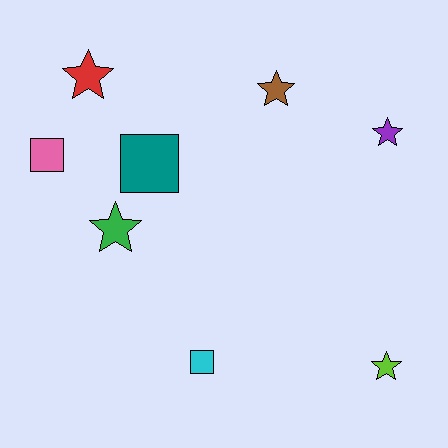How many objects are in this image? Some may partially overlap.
There are 8 objects.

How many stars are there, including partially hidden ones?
There are 5 stars.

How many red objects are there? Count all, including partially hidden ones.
There is 1 red object.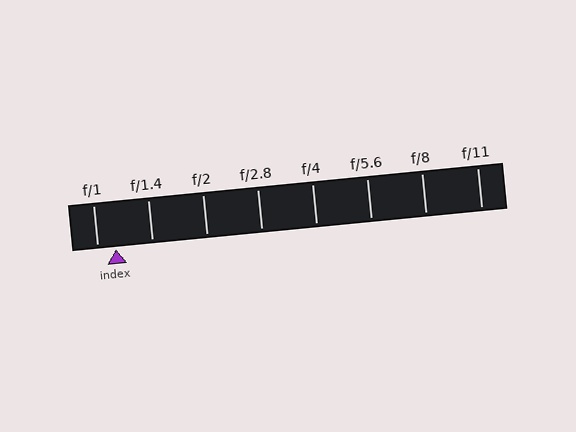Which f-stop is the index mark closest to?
The index mark is closest to f/1.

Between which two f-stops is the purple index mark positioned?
The index mark is between f/1 and f/1.4.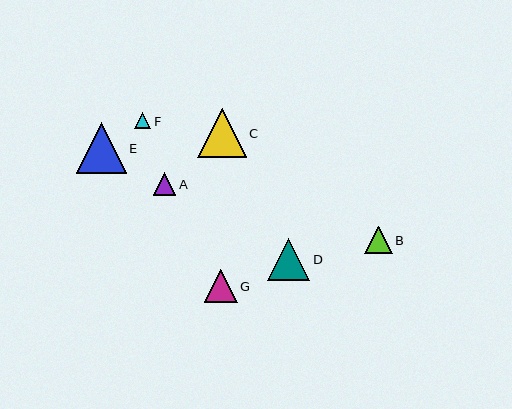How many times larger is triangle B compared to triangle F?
Triangle B is approximately 1.7 times the size of triangle F.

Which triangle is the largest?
Triangle E is the largest with a size of approximately 50 pixels.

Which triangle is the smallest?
Triangle F is the smallest with a size of approximately 16 pixels.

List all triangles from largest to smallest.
From largest to smallest: E, C, D, G, B, A, F.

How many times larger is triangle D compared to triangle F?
Triangle D is approximately 2.7 times the size of triangle F.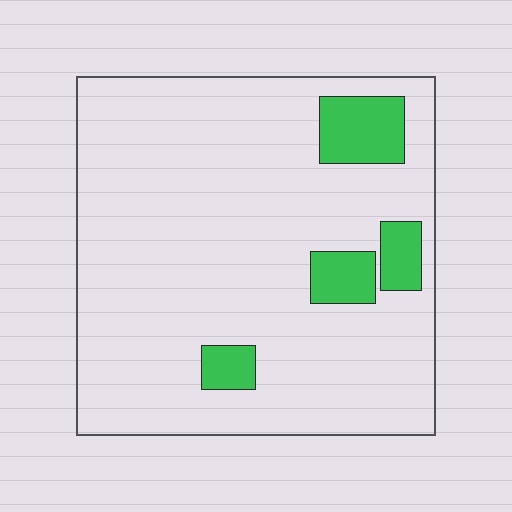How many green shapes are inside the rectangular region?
4.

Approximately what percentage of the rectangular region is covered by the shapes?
Approximately 10%.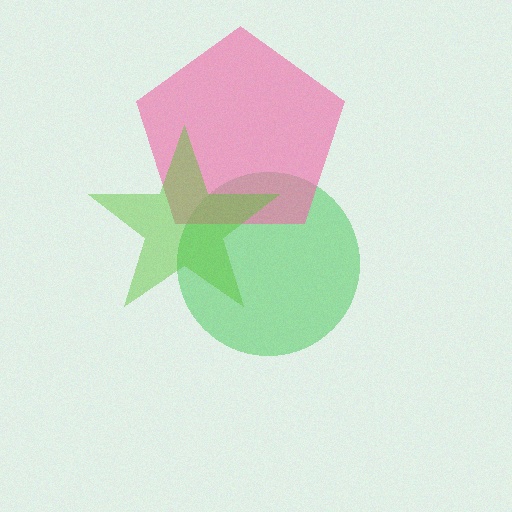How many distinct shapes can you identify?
There are 3 distinct shapes: a green circle, a pink pentagon, a lime star.